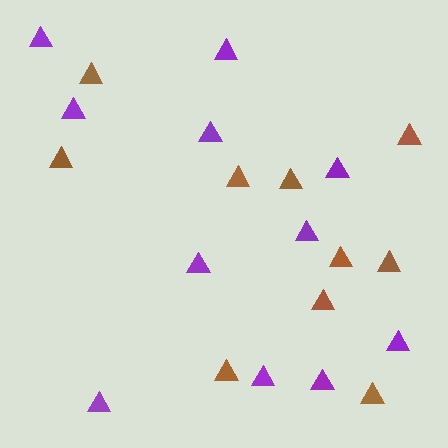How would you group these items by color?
There are 2 groups: one group of brown triangles (10) and one group of purple triangles (11).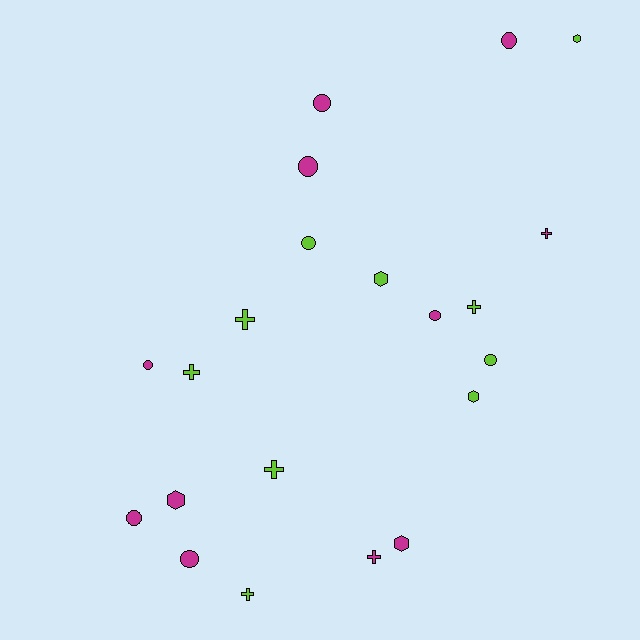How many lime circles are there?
There are 2 lime circles.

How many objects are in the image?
There are 21 objects.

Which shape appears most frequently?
Circle, with 9 objects.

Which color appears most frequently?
Magenta, with 11 objects.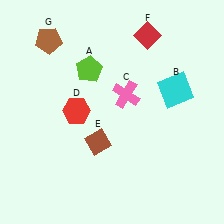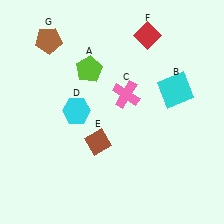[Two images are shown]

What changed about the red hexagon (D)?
In Image 1, D is red. In Image 2, it changed to cyan.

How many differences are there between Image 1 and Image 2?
There is 1 difference between the two images.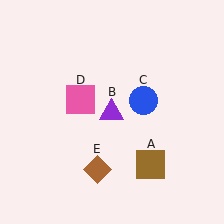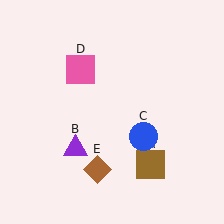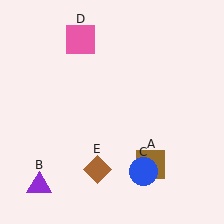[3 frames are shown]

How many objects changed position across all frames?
3 objects changed position: purple triangle (object B), blue circle (object C), pink square (object D).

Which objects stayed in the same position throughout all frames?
Brown square (object A) and brown diamond (object E) remained stationary.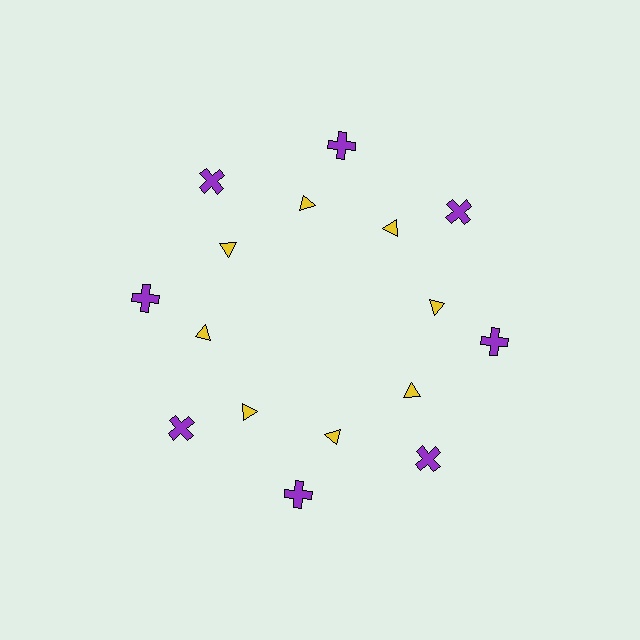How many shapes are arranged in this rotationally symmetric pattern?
There are 16 shapes, arranged in 8 groups of 2.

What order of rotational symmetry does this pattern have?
This pattern has 8-fold rotational symmetry.